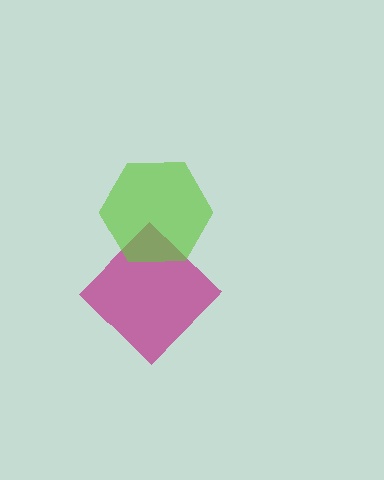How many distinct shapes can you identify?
There are 2 distinct shapes: a magenta diamond, a lime hexagon.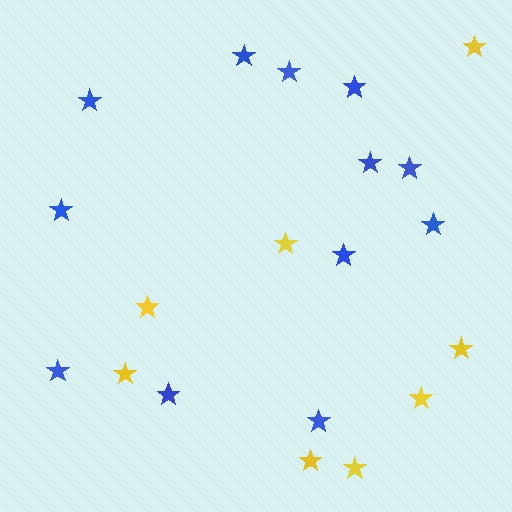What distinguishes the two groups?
There are 2 groups: one group of blue stars (12) and one group of yellow stars (8).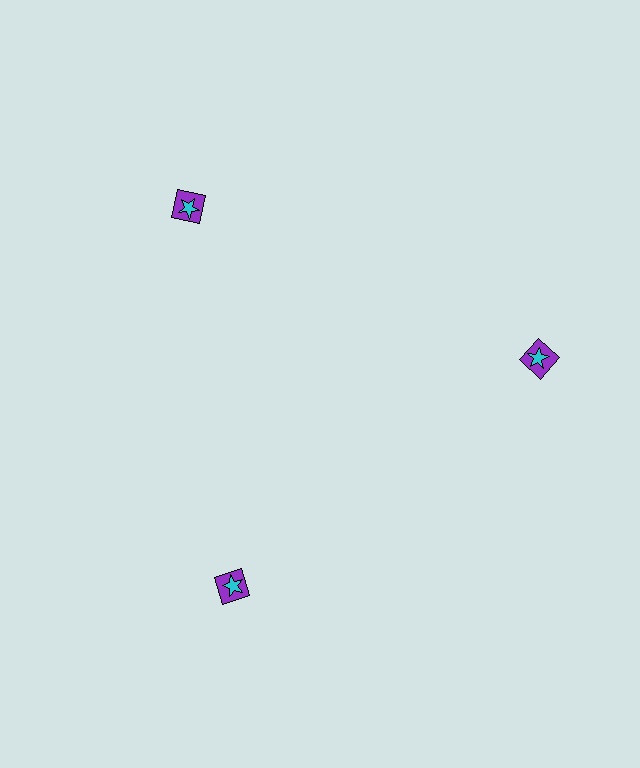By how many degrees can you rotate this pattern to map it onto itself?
The pattern maps onto itself every 120 degrees of rotation.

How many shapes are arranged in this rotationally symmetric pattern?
There are 6 shapes, arranged in 3 groups of 2.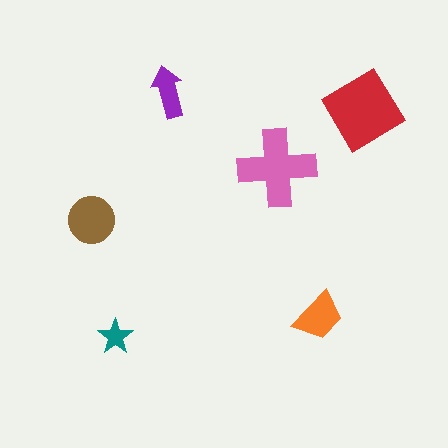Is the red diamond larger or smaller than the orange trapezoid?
Larger.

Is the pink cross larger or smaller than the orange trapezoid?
Larger.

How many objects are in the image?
There are 6 objects in the image.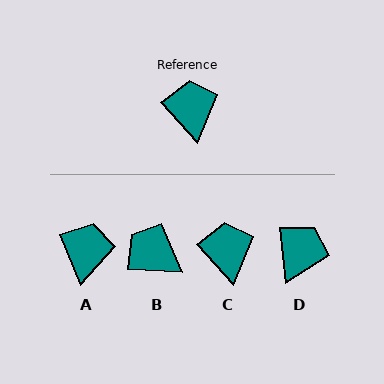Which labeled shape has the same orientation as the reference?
C.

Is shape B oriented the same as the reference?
No, it is off by about 45 degrees.